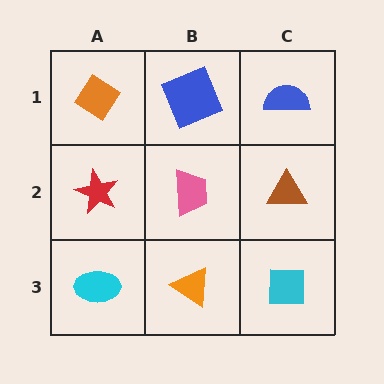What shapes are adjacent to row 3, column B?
A pink trapezoid (row 2, column B), a cyan ellipse (row 3, column A), a cyan square (row 3, column C).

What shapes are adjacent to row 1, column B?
A pink trapezoid (row 2, column B), an orange diamond (row 1, column A), a blue semicircle (row 1, column C).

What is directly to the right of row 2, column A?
A pink trapezoid.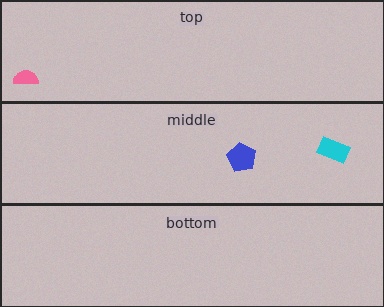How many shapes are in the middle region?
2.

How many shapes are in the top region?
1.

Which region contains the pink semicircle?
The top region.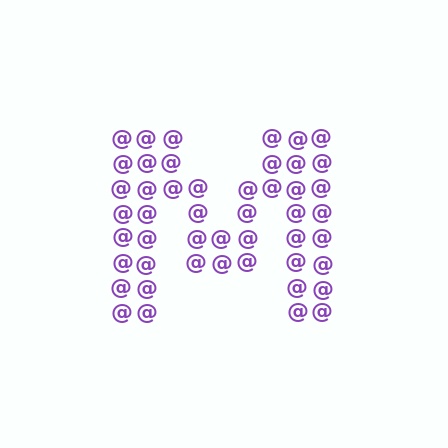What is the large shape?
The large shape is the letter M.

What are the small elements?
The small elements are at signs.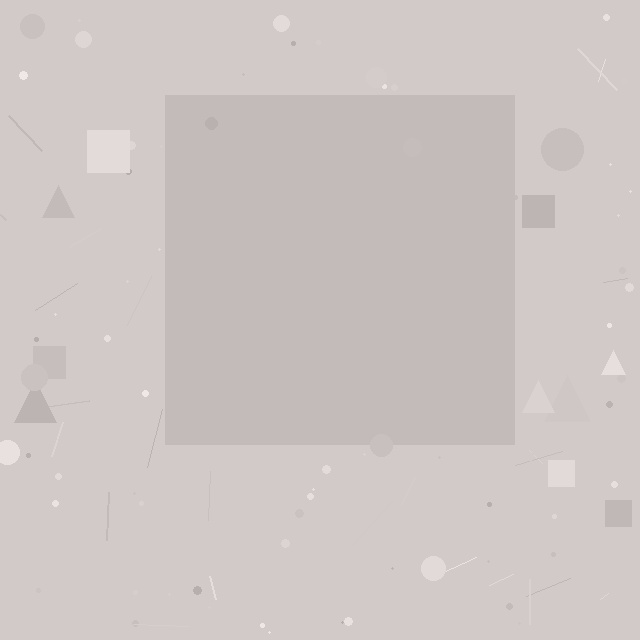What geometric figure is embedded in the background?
A square is embedded in the background.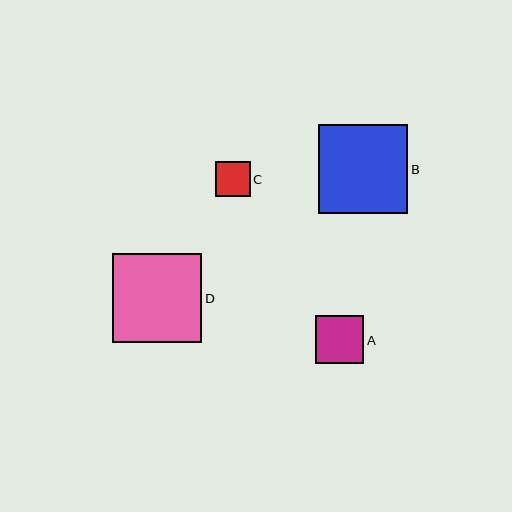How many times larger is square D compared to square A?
Square D is approximately 1.9 times the size of square A.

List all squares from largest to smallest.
From largest to smallest: B, D, A, C.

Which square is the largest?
Square B is the largest with a size of approximately 90 pixels.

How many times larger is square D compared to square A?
Square D is approximately 1.9 times the size of square A.